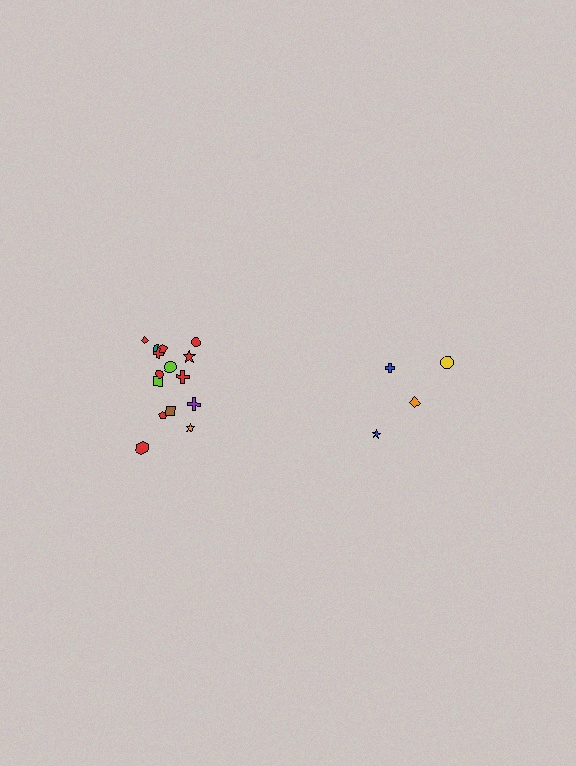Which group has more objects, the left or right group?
The left group.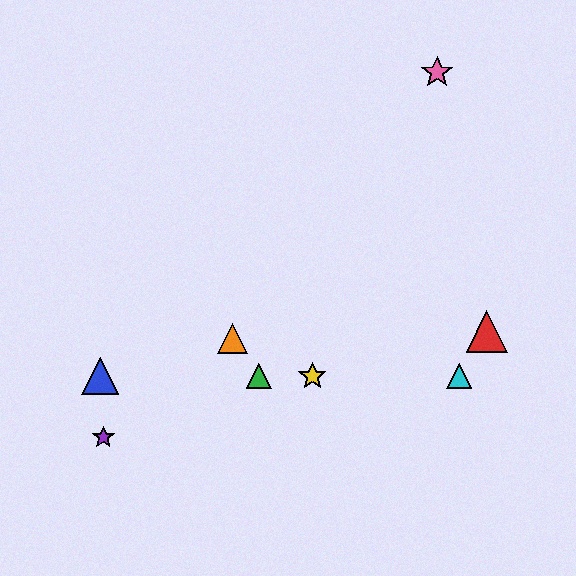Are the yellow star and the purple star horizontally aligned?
No, the yellow star is at y≈376 and the purple star is at y≈437.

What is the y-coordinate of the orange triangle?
The orange triangle is at y≈338.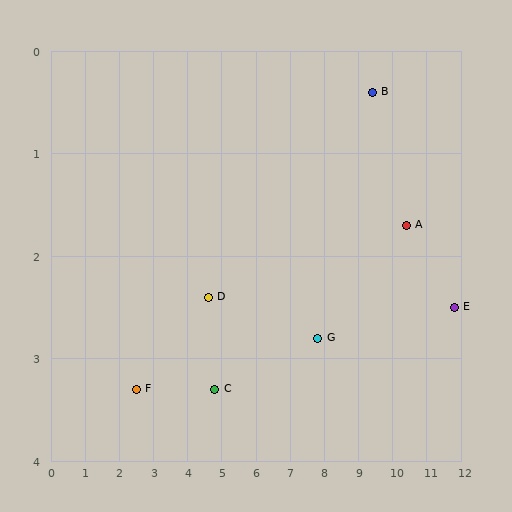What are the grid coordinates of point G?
Point G is at approximately (7.8, 2.8).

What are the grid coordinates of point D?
Point D is at approximately (4.6, 2.4).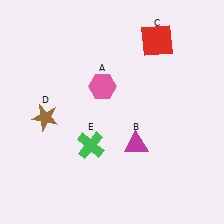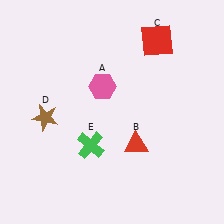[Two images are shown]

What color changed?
The triangle (B) changed from magenta in Image 1 to red in Image 2.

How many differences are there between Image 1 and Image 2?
There is 1 difference between the two images.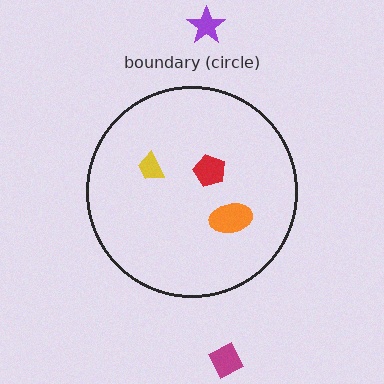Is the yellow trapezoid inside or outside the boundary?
Inside.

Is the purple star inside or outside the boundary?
Outside.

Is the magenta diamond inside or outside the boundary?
Outside.